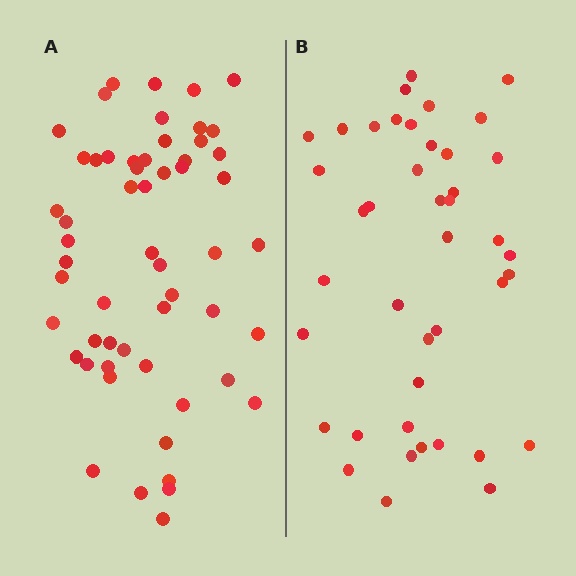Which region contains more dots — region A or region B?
Region A (the left region) has more dots.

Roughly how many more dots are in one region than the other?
Region A has approximately 15 more dots than region B.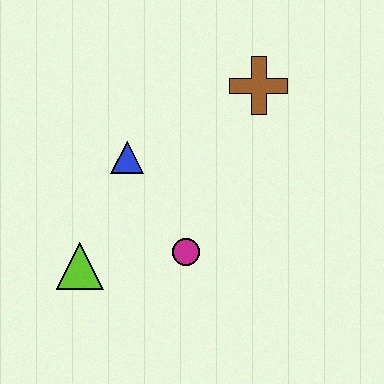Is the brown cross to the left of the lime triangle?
No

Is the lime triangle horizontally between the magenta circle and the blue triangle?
No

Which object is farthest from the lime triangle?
The brown cross is farthest from the lime triangle.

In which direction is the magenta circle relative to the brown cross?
The magenta circle is below the brown cross.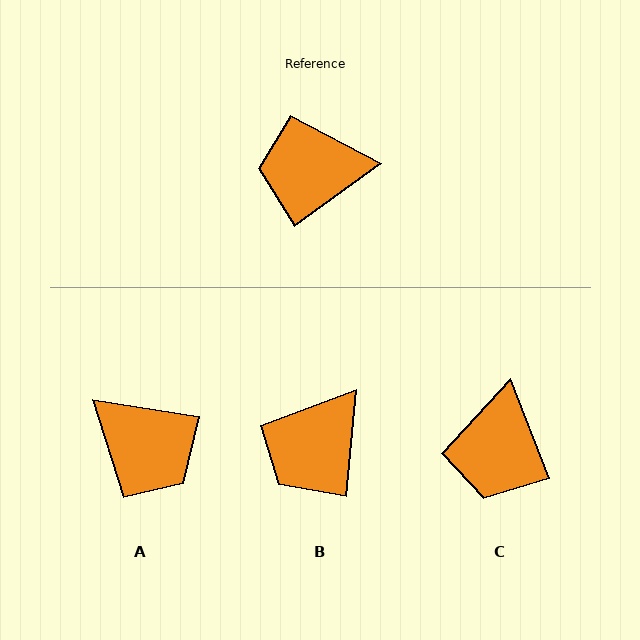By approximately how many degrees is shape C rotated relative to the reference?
Approximately 75 degrees counter-clockwise.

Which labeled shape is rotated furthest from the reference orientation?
A, about 135 degrees away.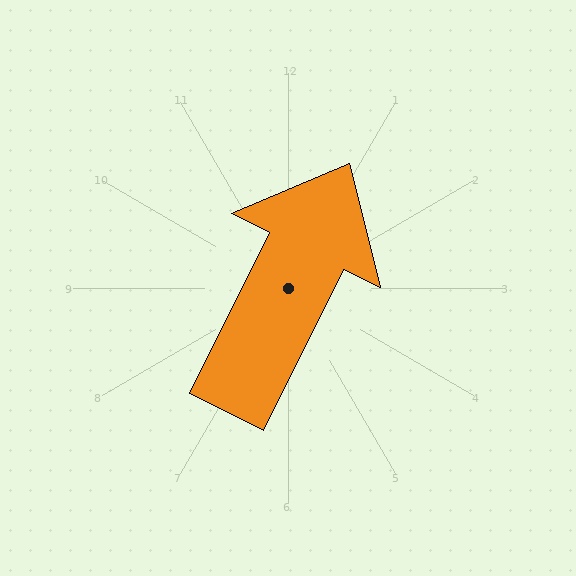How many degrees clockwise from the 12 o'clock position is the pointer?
Approximately 26 degrees.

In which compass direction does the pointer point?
Northeast.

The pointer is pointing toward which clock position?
Roughly 1 o'clock.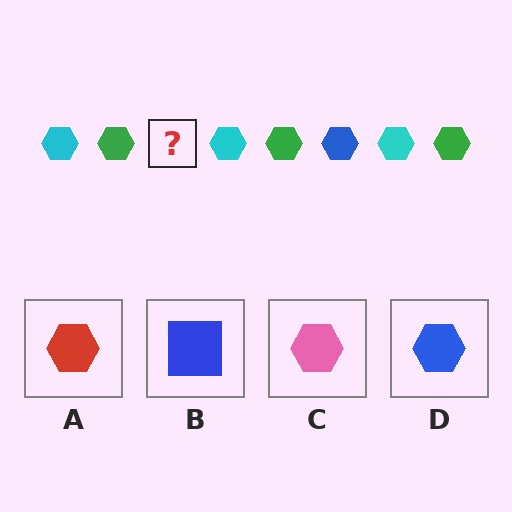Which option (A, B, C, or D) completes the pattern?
D.